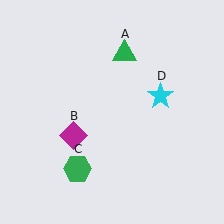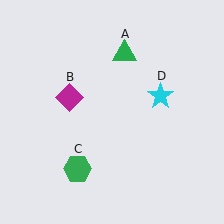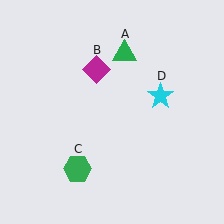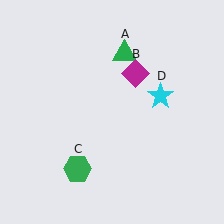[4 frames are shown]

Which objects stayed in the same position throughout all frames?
Green triangle (object A) and green hexagon (object C) and cyan star (object D) remained stationary.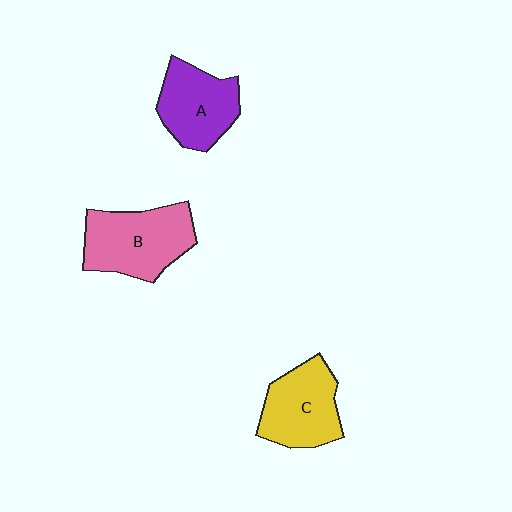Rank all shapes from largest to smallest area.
From largest to smallest: B (pink), C (yellow), A (purple).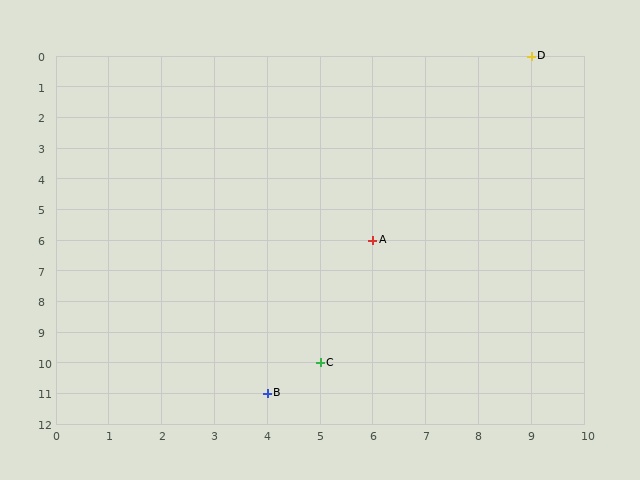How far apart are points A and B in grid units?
Points A and B are 2 columns and 5 rows apart (about 5.4 grid units diagonally).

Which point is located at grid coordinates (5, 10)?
Point C is at (5, 10).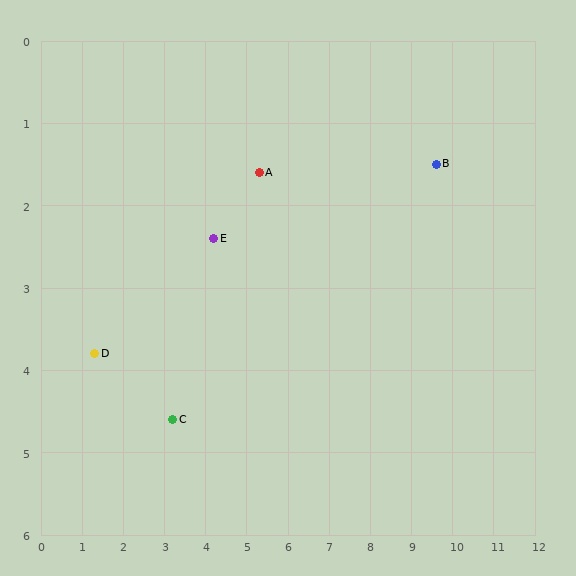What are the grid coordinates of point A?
Point A is at approximately (5.3, 1.6).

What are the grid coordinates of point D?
Point D is at approximately (1.3, 3.8).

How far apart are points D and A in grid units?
Points D and A are about 4.6 grid units apart.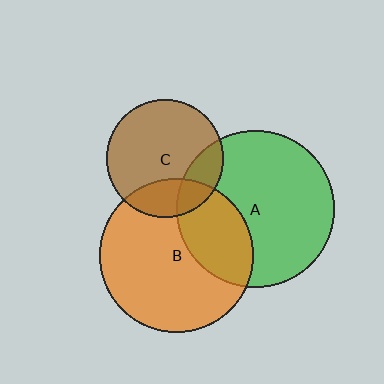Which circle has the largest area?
Circle A (green).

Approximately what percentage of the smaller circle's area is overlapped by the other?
Approximately 20%.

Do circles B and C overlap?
Yes.